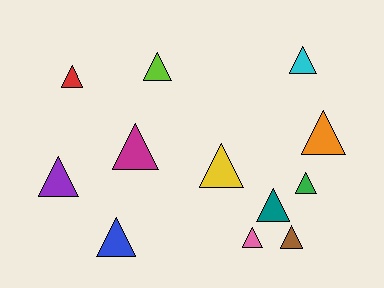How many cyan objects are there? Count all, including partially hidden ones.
There is 1 cyan object.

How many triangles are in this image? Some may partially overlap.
There are 12 triangles.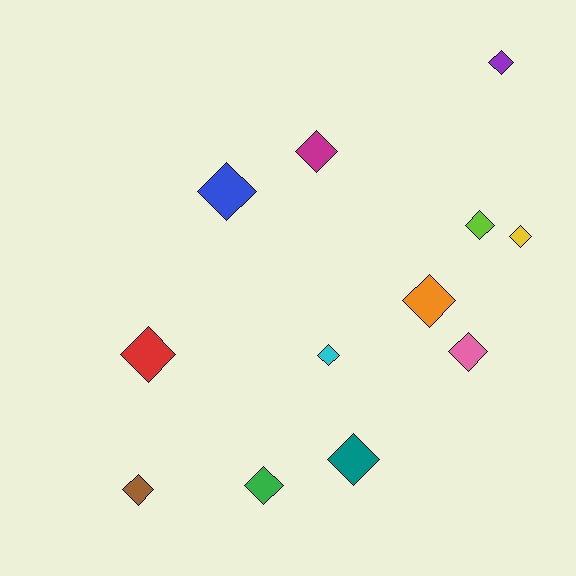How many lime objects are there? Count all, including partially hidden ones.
There is 1 lime object.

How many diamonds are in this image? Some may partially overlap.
There are 12 diamonds.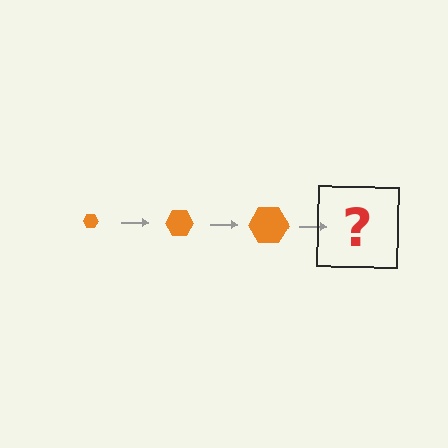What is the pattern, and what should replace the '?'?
The pattern is that the hexagon gets progressively larger each step. The '?' should be an orange hexagon, larger than the previous one.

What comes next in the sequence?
The next element should be an orange hexagon, larger than the previous one.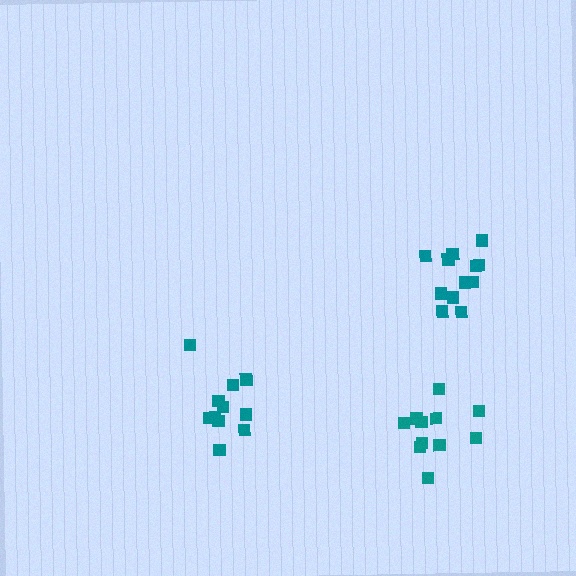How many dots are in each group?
Group 1: 12 dots, Group 2: 11 dots, Group 3: 11 dots (34 total).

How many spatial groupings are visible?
There are 3 spatial groupings.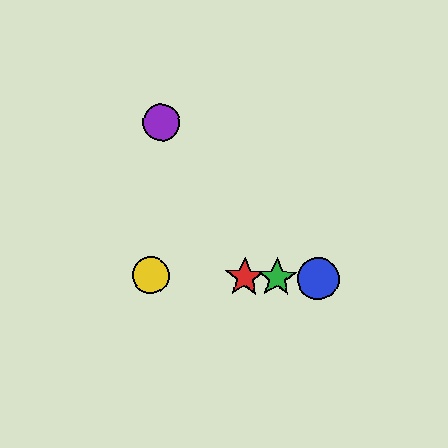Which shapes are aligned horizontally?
The red star, the blue circle, the green star, the yellow circle are aligned horizontally.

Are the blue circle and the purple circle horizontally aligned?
No, the blue circle is at y≈279 and the purple circle is at y≈122.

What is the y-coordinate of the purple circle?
The purple circle is at y≈122.